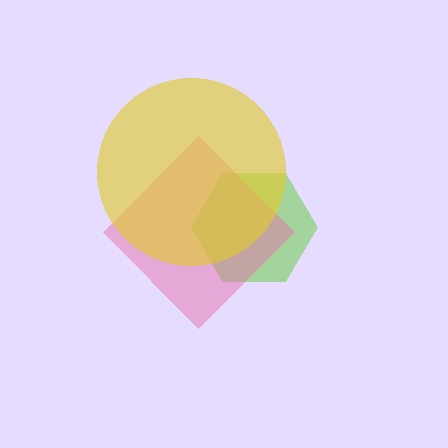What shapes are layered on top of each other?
The layered shapes are: a lime hexagon, a pink diamond, a yellow circle.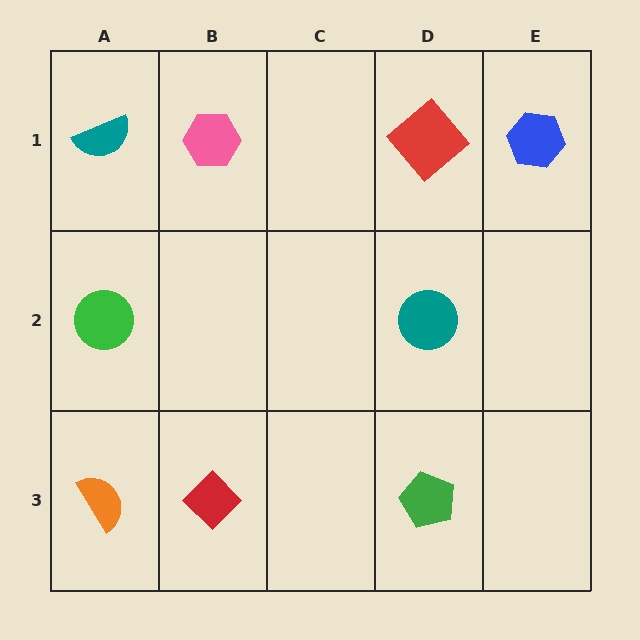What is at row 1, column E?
A blue hexagon.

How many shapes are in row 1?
4 shapes.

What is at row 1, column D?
A red diamond.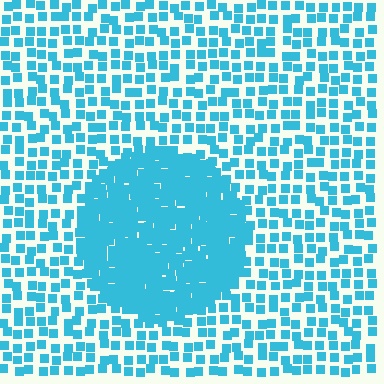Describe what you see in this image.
The image contains small cyan elements arranged at two different densities. A circle-shaped region is visible where the elements are more densely packed than the surrounding area.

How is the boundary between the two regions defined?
The boundary is defined by a change in element density (approximately 2.5x ratio). All elements are the same color, size, and shape.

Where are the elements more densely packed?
The elements are more densely packed inside the circle boundary.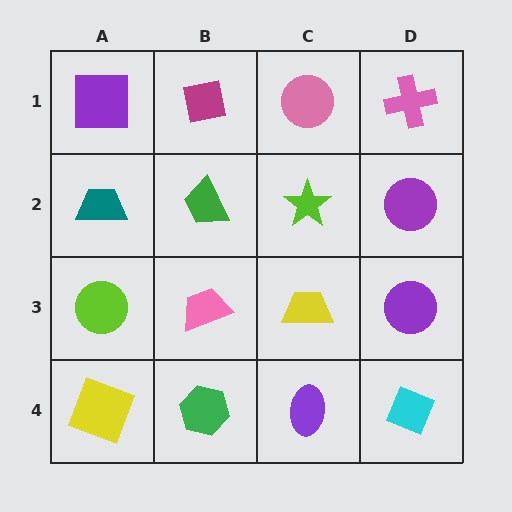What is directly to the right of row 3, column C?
A purple circle.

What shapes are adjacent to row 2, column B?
A magenta square (row 1, column B), a pink trapezoid (row 3, column B), a teal trapezoid (row 2, column A), a lime star (row 2, column C).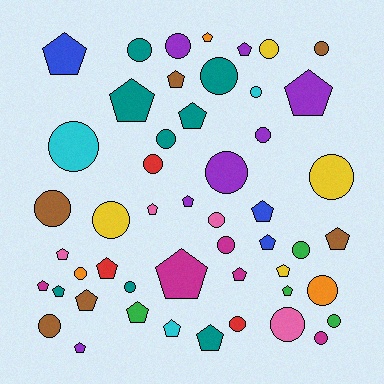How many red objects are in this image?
There are 3 red objects.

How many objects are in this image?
There are 50 objects.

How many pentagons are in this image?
There are 25 pentagons.